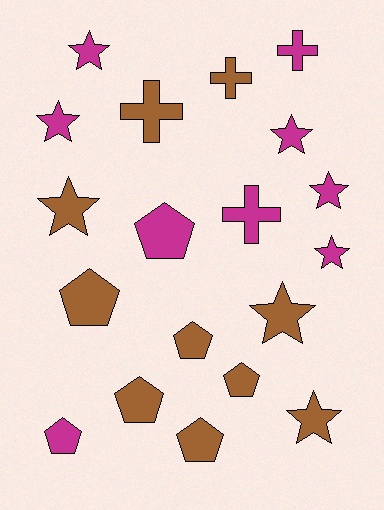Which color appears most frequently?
Brown, with 10 objects.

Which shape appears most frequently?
Star, with 8 objects.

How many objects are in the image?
There are 19 objects.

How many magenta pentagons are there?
There are 2 magenta pentagons.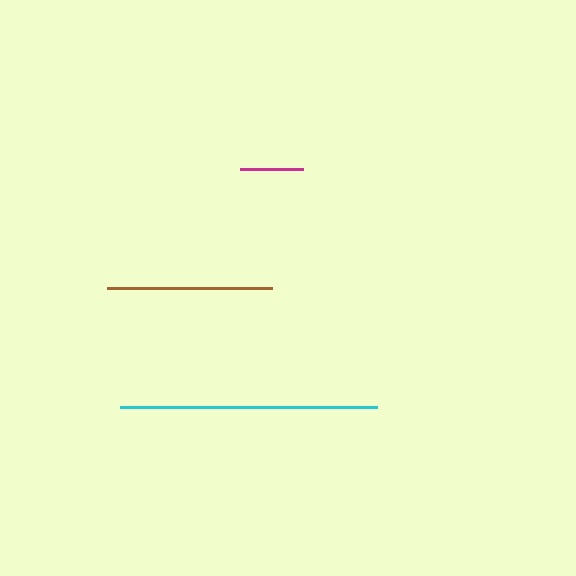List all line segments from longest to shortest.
From longest to shortest: cyan, brown, magenta.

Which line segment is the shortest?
The magenta line is the shortest at approximately 63 pixels.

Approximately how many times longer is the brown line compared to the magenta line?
The brown line is approximately 2.6 times the length of the magenta line.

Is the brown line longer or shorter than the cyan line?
The cyan line is longer than the brown line.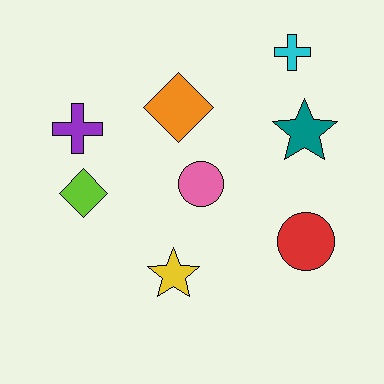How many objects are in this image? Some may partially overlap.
There are 8 objects.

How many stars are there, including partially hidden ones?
There are 2 stars.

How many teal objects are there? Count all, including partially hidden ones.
There is 1 teal object.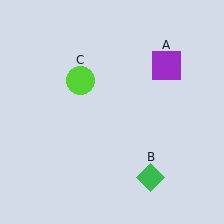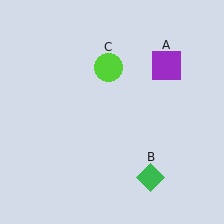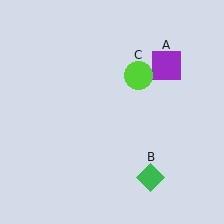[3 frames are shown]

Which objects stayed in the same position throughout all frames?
Purple square (object A) and green diamond (object B) remained stationary.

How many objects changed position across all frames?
1 object changed position: lime circle (object C).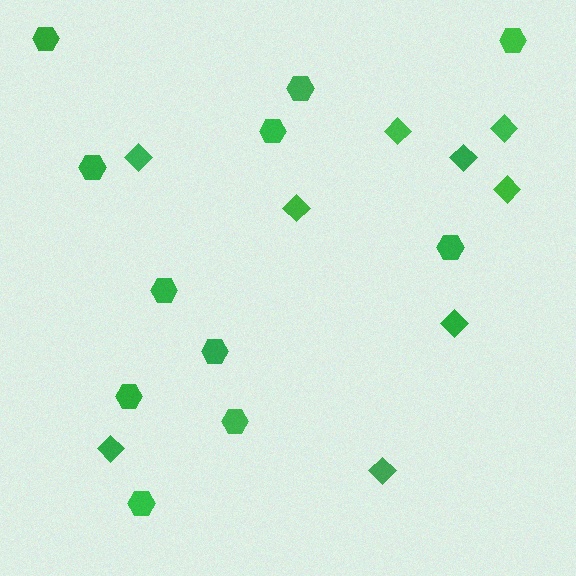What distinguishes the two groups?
There are 2 groups: one group of hexagons (11) and one group of diamonds (9).